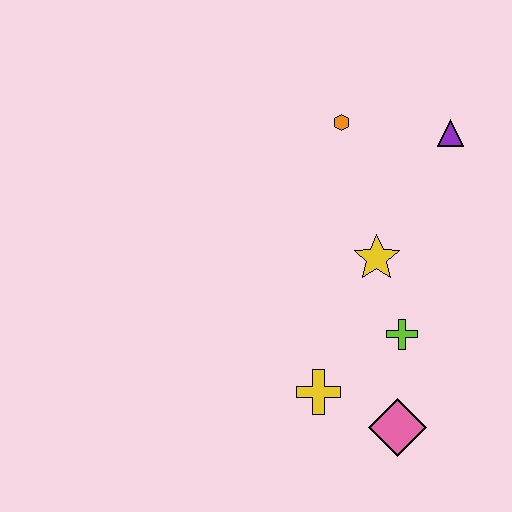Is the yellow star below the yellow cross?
No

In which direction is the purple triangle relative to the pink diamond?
The purple triangle is above the pink diamond.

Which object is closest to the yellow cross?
The pink diamond is closest to the yellow cross.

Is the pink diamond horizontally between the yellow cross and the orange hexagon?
No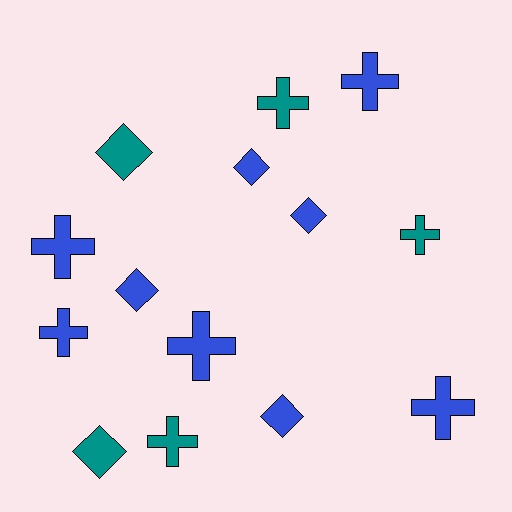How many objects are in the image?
There are 14 objects.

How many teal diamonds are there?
There are 2 teal diamonds.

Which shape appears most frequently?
Cross, with 8 objects.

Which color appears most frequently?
Blue, with 9 objects.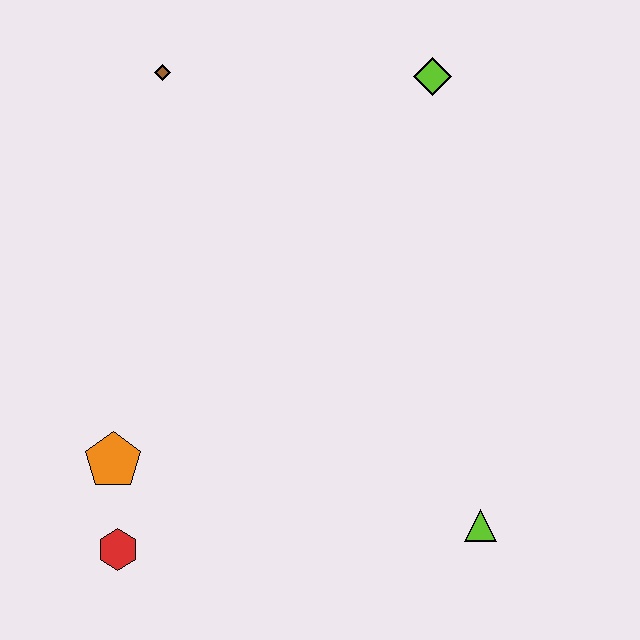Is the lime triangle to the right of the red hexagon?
Yes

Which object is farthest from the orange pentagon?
The lime diamond is farthest from the orange pentagon.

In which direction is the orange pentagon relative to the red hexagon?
The orange pentagon is above the red hexagon.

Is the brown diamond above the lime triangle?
Yes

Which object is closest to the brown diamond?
The lime diamond is closest to the brown diamond.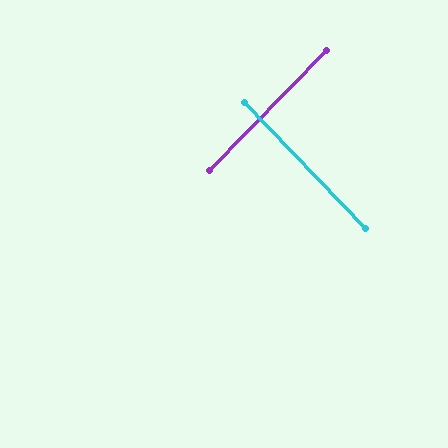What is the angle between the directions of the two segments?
Approximately 88 degrees.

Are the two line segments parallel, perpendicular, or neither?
Perpendicular — they meet at approximately 88°.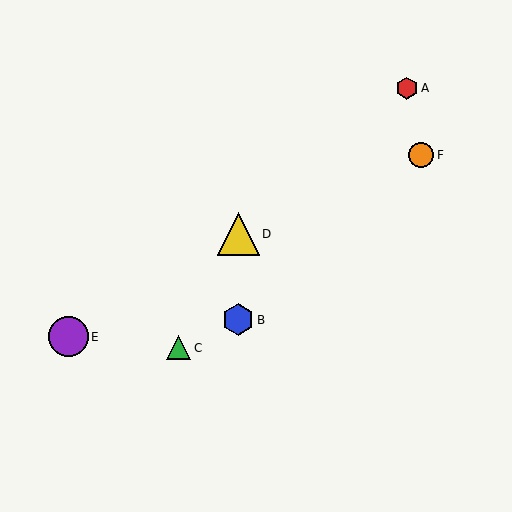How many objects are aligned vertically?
2 objects (B, D) are aligned vertically.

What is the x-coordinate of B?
Object B is at x≈238.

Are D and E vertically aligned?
No, D is at x≈238 and E is at x≈68.